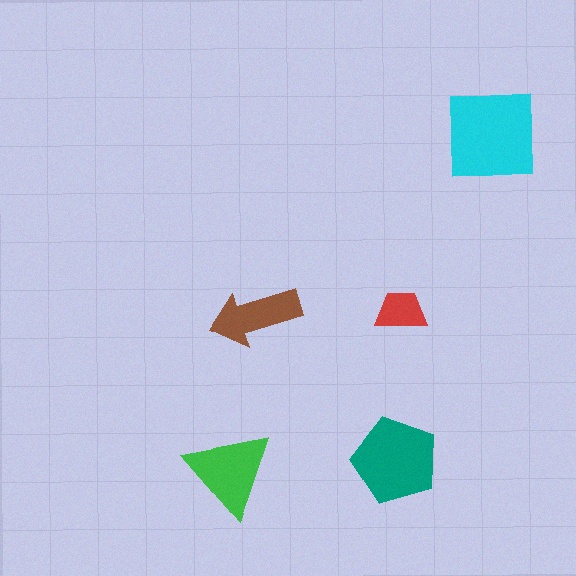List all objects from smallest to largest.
The red trapezoid, the brown arrow, the green triangle, the teal pentagon, the cyan square.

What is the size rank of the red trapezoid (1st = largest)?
5th.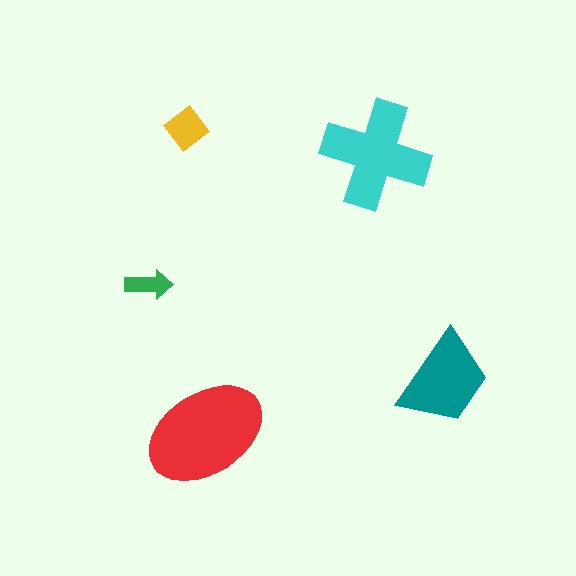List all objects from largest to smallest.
The red ellipse, the cyan cross, the teal trapezoid, the yellow diamond, the green arrow.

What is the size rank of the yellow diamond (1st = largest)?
4th.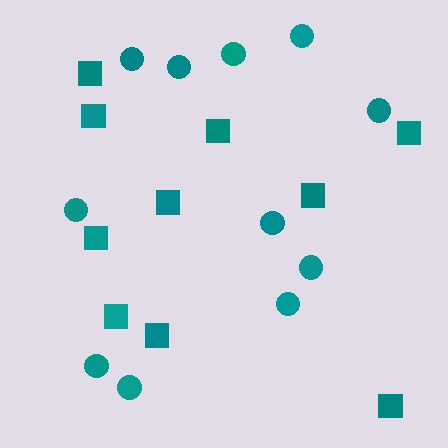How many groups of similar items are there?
There are 2 groups: one group of squares (10) and one group of circles (11).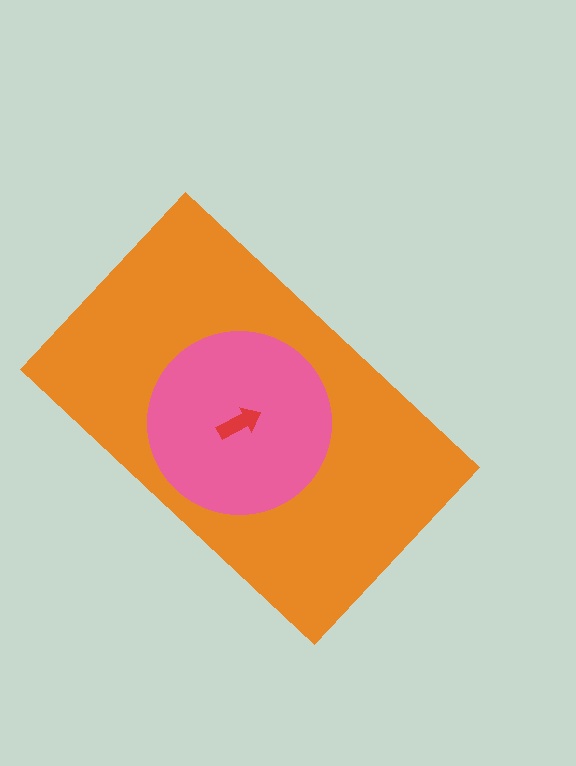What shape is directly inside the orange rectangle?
The pink circle.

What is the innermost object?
The red arrow.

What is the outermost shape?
The orange rectangle.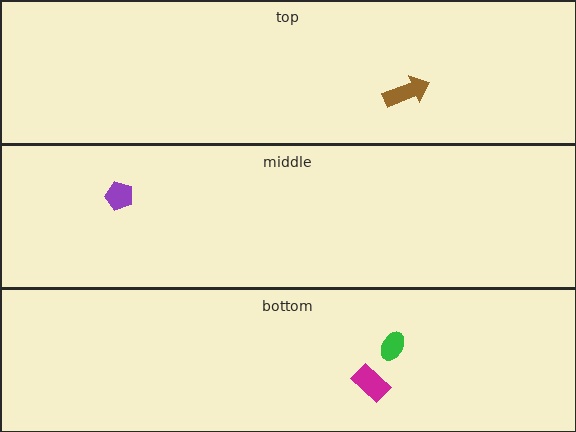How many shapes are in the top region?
1.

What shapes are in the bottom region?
The green ellipse, the magenta rectangle.